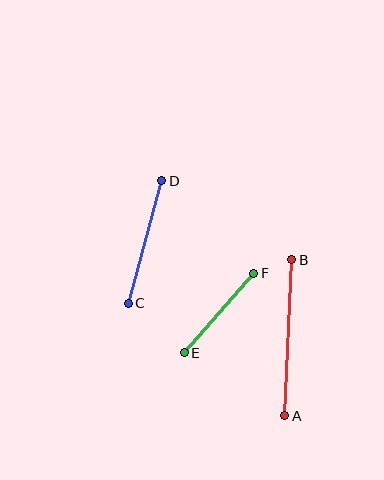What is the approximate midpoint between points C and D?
The midpoint is at approximately (145, 242) pixels.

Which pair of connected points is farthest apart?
Points A and B are farthest apart.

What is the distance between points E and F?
The distance is approximately 105 pixels.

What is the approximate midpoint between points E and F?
The midpoint is at approximately (219, 313) pixels.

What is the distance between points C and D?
The distance is approximately 127 pixels.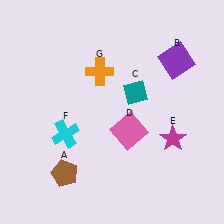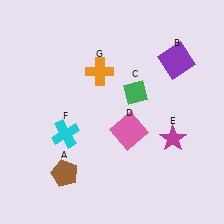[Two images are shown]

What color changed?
The diamond (C) changed from teal in Image 1 to green in Image 2.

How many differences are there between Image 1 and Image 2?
There is 1 difference between the two images.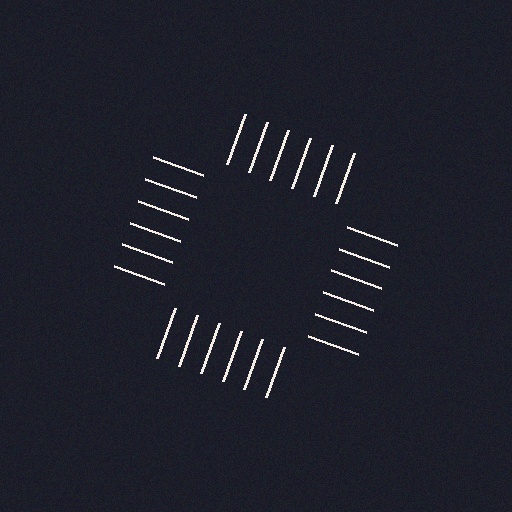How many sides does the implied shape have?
4 sides — the line-ends trace a square.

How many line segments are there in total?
24 — 6 along each of the 4 edges.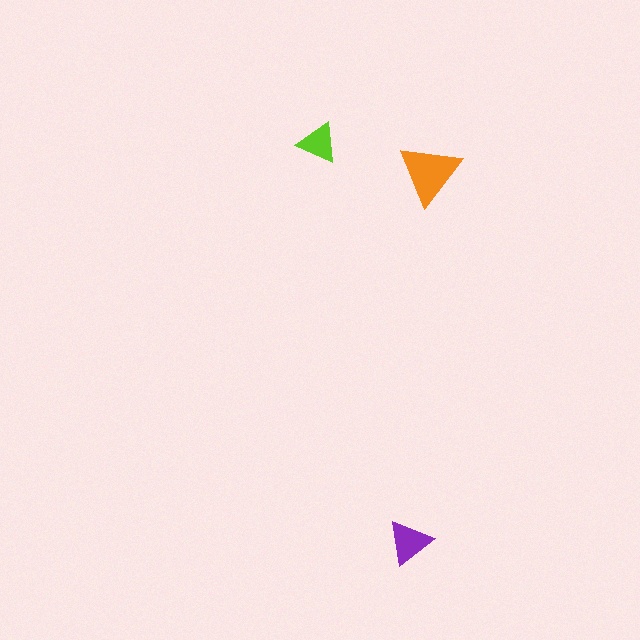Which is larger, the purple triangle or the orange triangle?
The orange one.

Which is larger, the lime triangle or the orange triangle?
The orange one.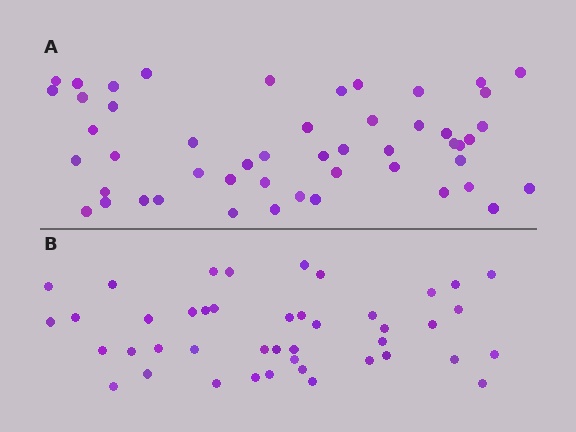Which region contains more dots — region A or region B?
Region A (the top region) has more dots.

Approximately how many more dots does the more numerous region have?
Region A has roughly 8 or so more dots than region B.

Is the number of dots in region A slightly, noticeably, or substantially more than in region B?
Region A has only slightly more — the two regions are fairly close. The ratio is roughly 1.2 to 1.